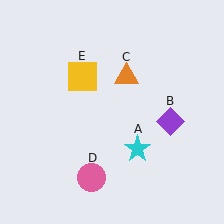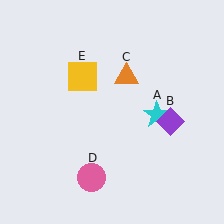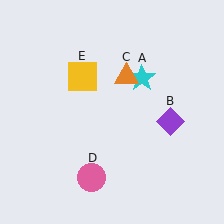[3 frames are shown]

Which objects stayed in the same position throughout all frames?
Purple diamond (object B) and orange triangle (object C) and pink circle (object D) and yellow square (object E) remained stationary.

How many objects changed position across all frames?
1 object changed position: cyan star (object A).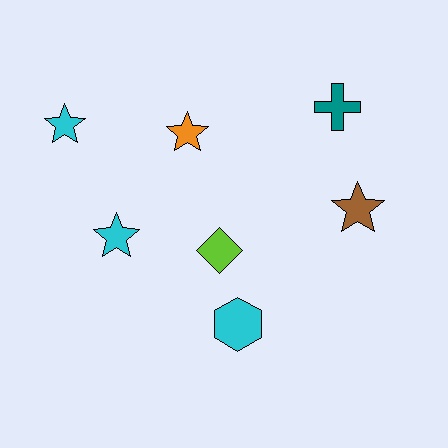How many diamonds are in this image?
There is 1 diamond.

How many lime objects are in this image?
There is 1 lime object.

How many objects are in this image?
There are 7 objects.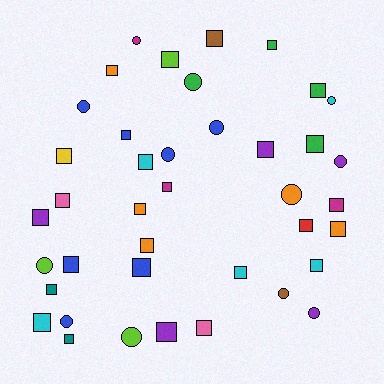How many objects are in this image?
There are 40 objects.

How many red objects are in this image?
There is 1 red object.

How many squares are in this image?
There are 27 squares.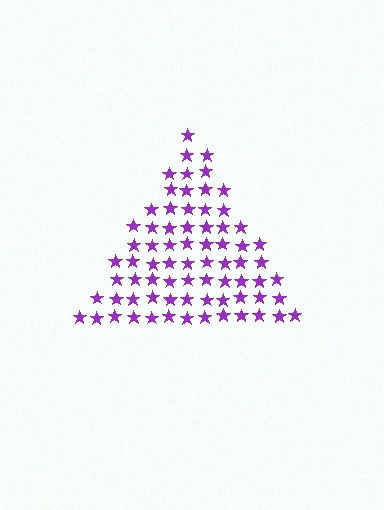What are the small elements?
The small elements are stars.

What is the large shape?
The large shape is a triangle.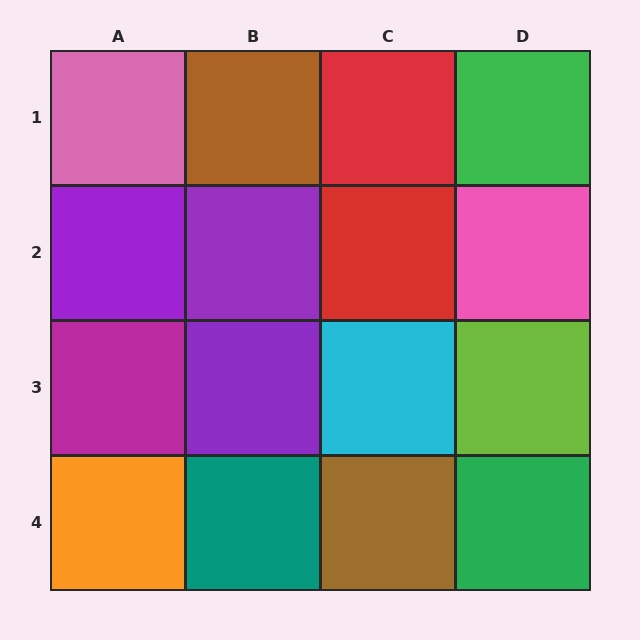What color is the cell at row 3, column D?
Lime.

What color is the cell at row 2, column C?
Red.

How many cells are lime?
1 cell is lime.